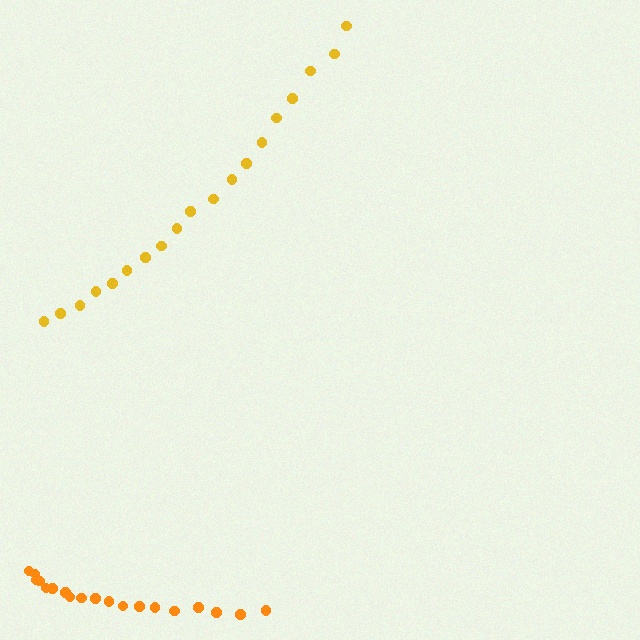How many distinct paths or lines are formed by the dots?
There are 2 distinct paths.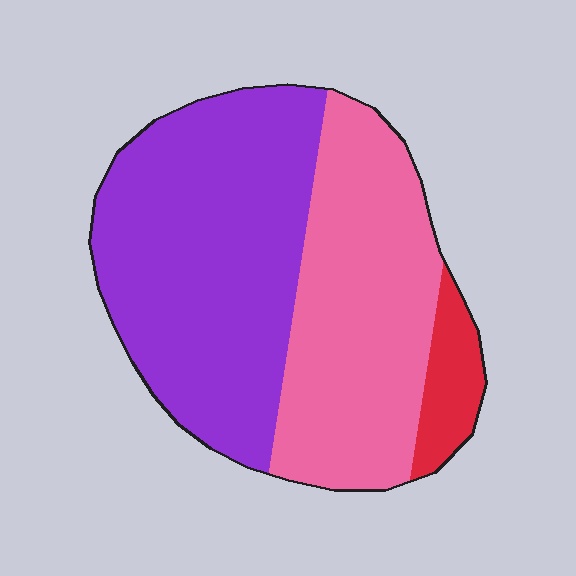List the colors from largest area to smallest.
From largest to smallest: purple, pink, red.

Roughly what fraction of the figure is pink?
Pink covers roughly 40% of the figure.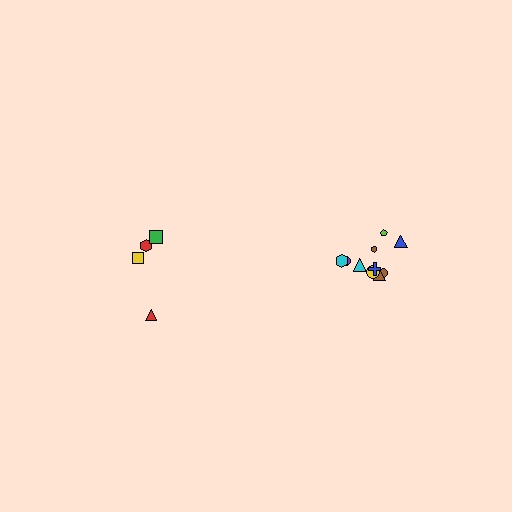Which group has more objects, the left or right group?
The right group.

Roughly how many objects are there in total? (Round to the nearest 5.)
Roughly 15 objects in total.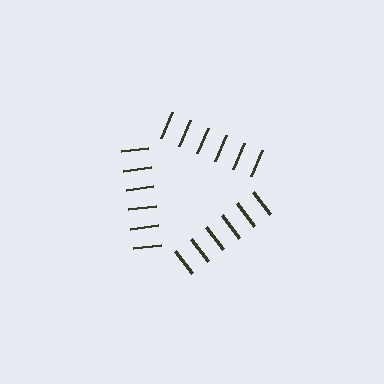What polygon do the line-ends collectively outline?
An illusory triangle — the line segments terminate on its edges but no continuous stroke is drawn.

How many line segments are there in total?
18 — 6 along each of the 3 edges.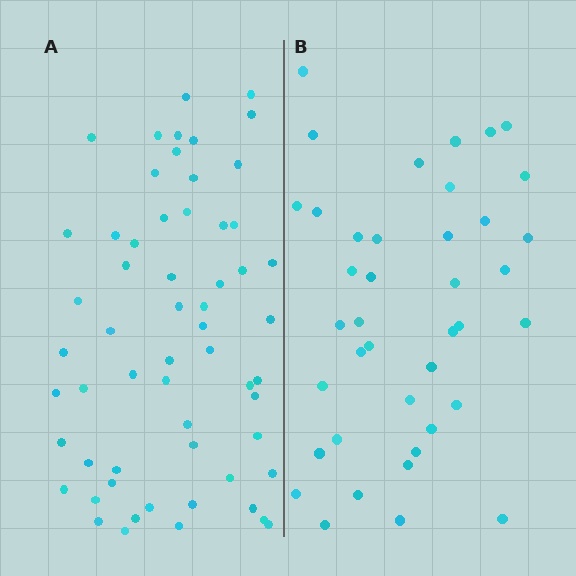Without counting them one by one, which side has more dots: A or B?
Region A (the left region) has more dots.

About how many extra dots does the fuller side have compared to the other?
Region A has approximately 20 more dots than region B.